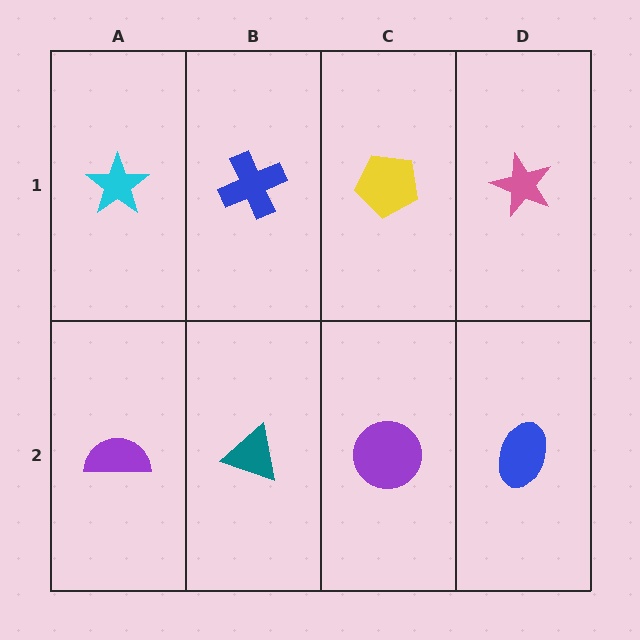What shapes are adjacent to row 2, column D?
A pink star (row 1, column D), a purple circle (row 2, column C).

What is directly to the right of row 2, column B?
A purple circle.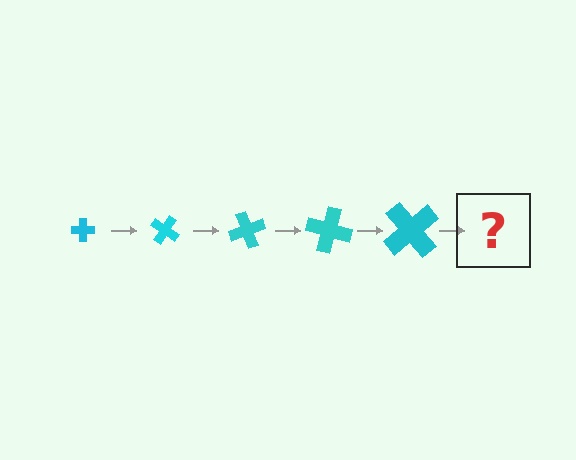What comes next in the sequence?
The next element should be a cross, larger than the previous one and rotated 175 degrees from the start.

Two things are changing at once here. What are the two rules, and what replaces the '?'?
The two rules are that the cross grows larger each step and it rotates 35 degrees each step. The '?' should be a cross, larger than the previous one and rotated 175 degrees from the start.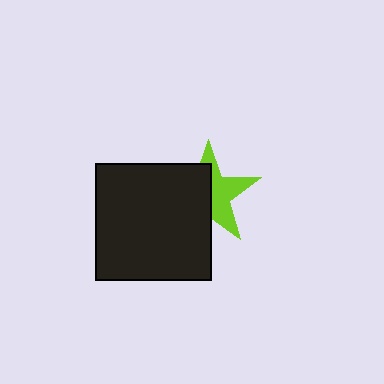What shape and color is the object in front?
The object in front is a black square.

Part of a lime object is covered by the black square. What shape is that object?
It is a star.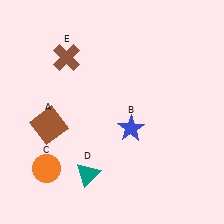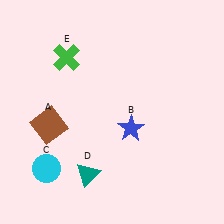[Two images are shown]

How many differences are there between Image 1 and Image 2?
There are 2 differences between the two images.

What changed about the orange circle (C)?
In Image 1, C is orange. In Image 2, it changed to cyan.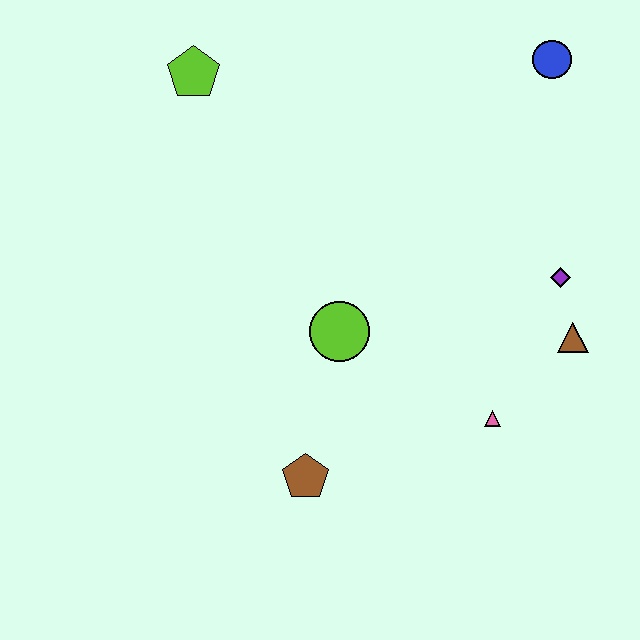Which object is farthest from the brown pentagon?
The blue circle is farthest from the brown pentagon.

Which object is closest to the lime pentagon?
The lime circle is closest to the lime pentagon.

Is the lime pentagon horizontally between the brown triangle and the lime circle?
No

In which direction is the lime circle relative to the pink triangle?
The lime circle is to the left of the pink triangle.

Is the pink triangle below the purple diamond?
Yes